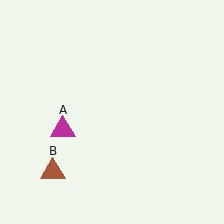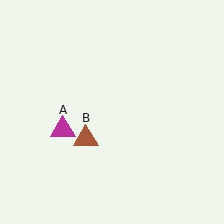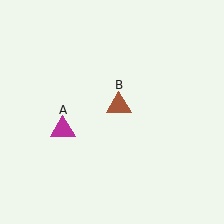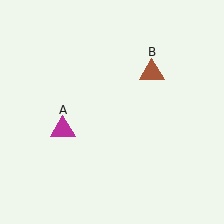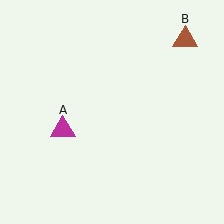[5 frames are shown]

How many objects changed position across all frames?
1 object changed position: brown triangle (object B).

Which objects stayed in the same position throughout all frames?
Magenta triangle (object A) remained stationary.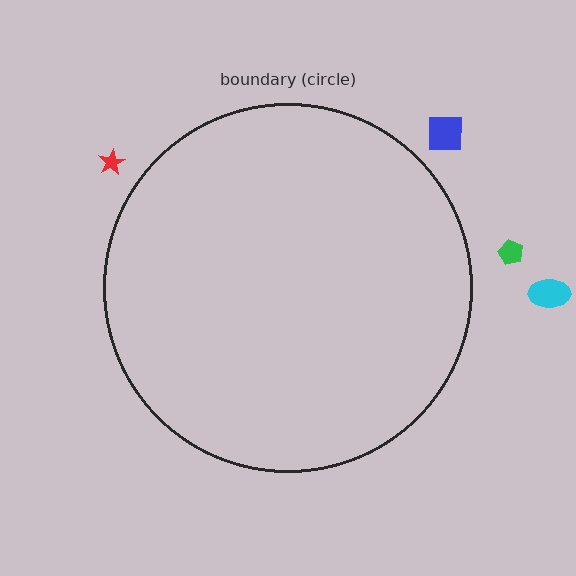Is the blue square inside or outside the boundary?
Outside.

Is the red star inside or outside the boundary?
Outside.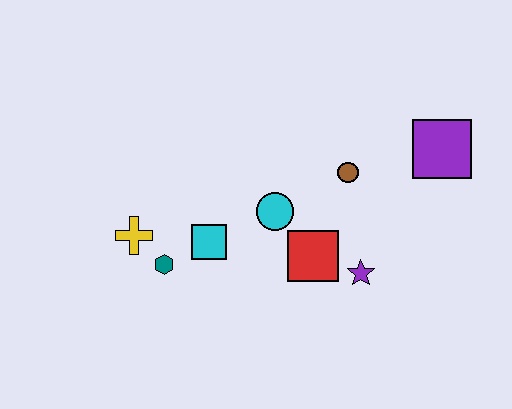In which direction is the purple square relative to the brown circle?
The purple square is to the right of the brown circle.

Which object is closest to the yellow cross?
The teal hexagon is closest to the yellow cross.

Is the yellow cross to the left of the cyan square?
Yes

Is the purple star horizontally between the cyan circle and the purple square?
Yes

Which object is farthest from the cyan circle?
The purple square is farthest from the cyan circle.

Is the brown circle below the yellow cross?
No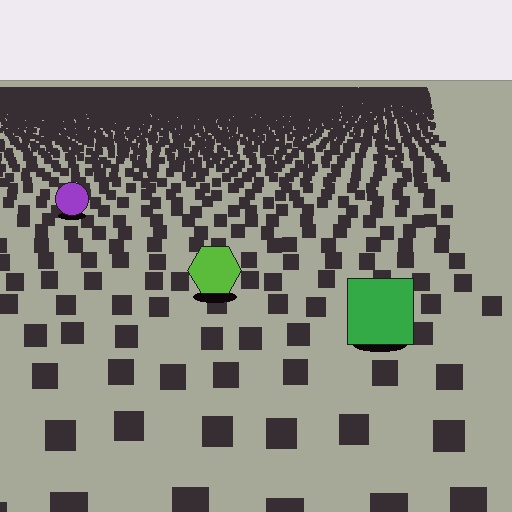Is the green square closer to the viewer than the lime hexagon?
Yes. The green square is closer — you can tell from the texture gradient: the ground texture is coarser near it.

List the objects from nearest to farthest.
From nearest to farthest: the green square, the lime hexagon, the purple circle.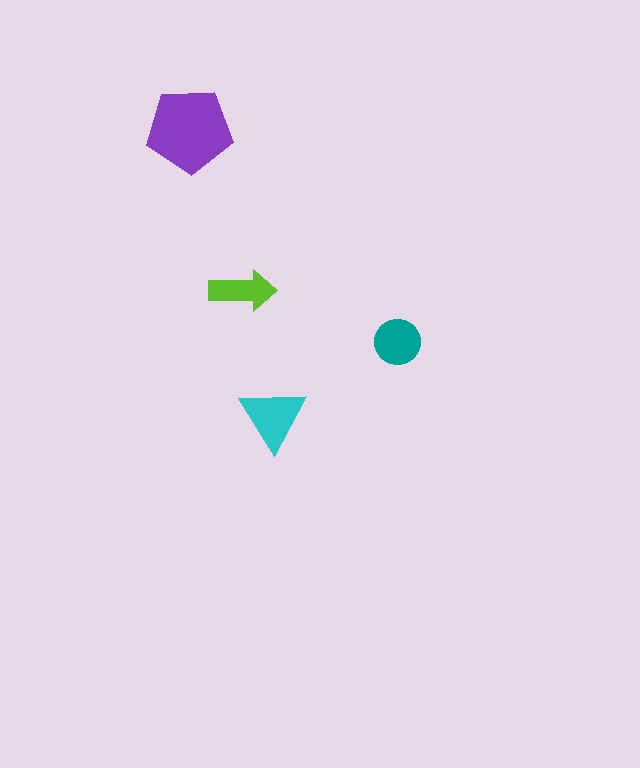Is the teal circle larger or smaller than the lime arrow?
Larger.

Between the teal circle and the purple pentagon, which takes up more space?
The purple pentagon.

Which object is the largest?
The purple pentagon.